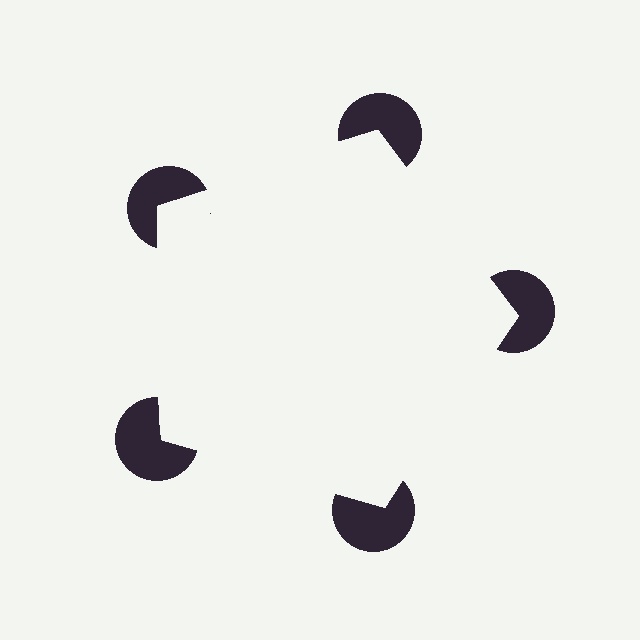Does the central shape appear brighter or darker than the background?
It typically appears slightly brighter than the background, even though no actual brightness change is drawn.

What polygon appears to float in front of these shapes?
An illusory pentagon — its edges are inferred from the aligned wedge cuts in the pac-man discs, not physically drawn.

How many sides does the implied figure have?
5 sides.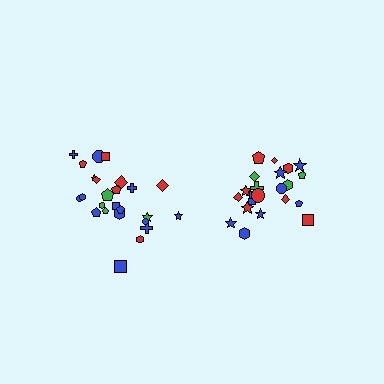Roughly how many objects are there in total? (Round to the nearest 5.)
Roughly 45 objects in total.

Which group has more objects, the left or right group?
The left group.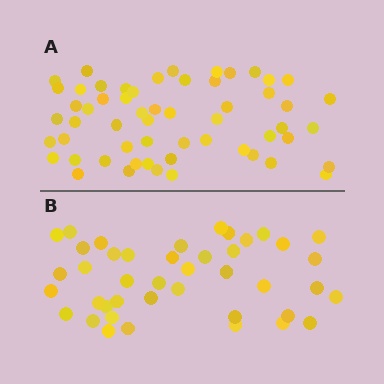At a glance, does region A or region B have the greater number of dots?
Region A (the top region) has more dots.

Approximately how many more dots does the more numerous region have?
Region A has approximately 15 more dots than region B.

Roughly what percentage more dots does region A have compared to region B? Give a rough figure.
About 35% more.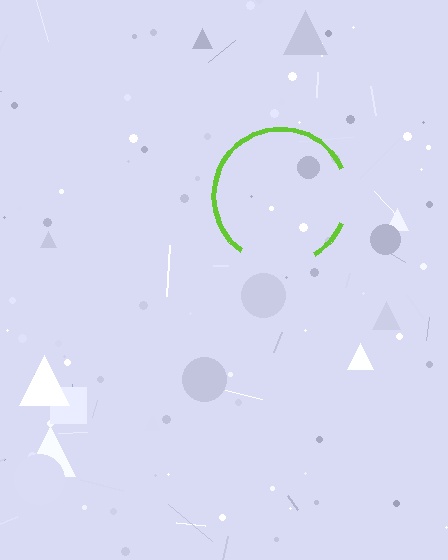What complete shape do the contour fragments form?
The contour fragments form a circle.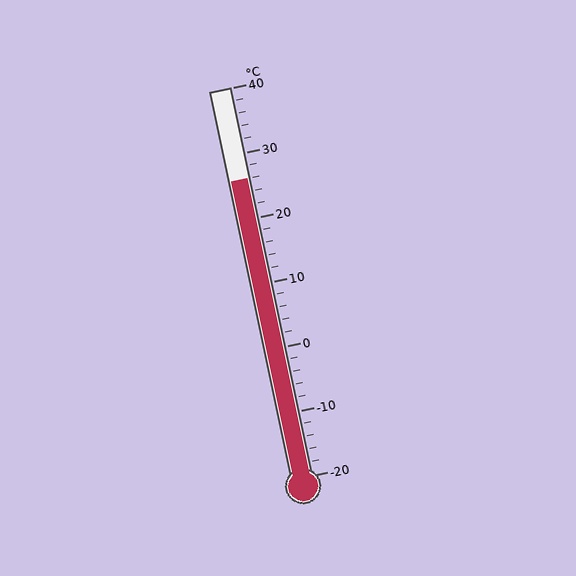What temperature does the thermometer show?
The thermometer shows approximately 26°C.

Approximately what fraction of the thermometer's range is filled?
The thermometer is filled to approximately 75% of its range.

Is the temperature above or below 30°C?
The temperature is below 30°C.